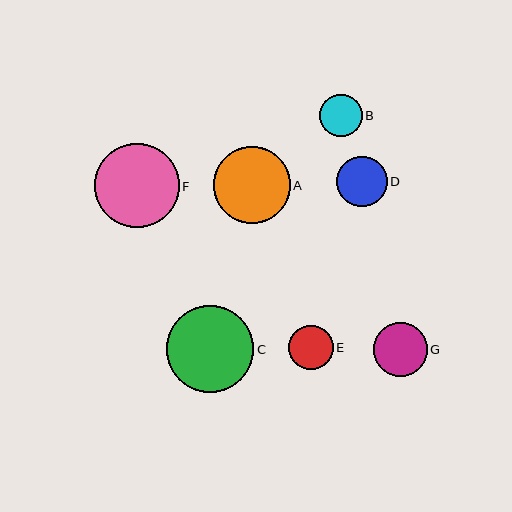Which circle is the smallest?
Circle B is the smallest with a size of approximately 42 pixels.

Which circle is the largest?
Circle C is the largest with a size of approximately 87 pixels.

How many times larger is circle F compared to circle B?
Circle F is approximately 2.0 times the size of circle B.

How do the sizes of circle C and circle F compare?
Circle C and circle F are approximately the same size.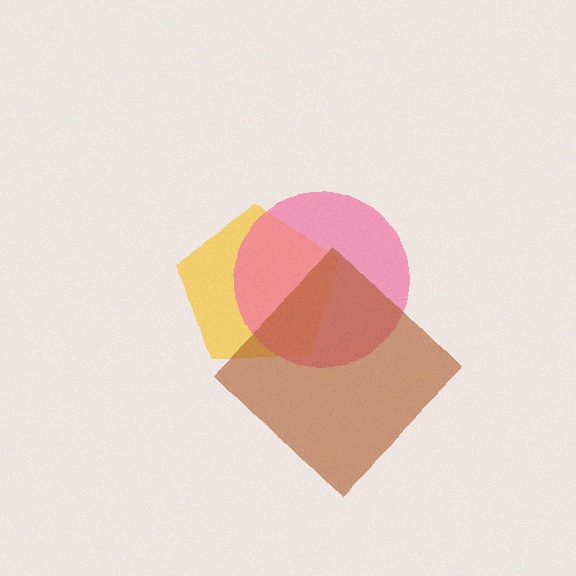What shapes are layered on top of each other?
The layered shapes are: a yellow pentagon, a pink circle, a brown diamond.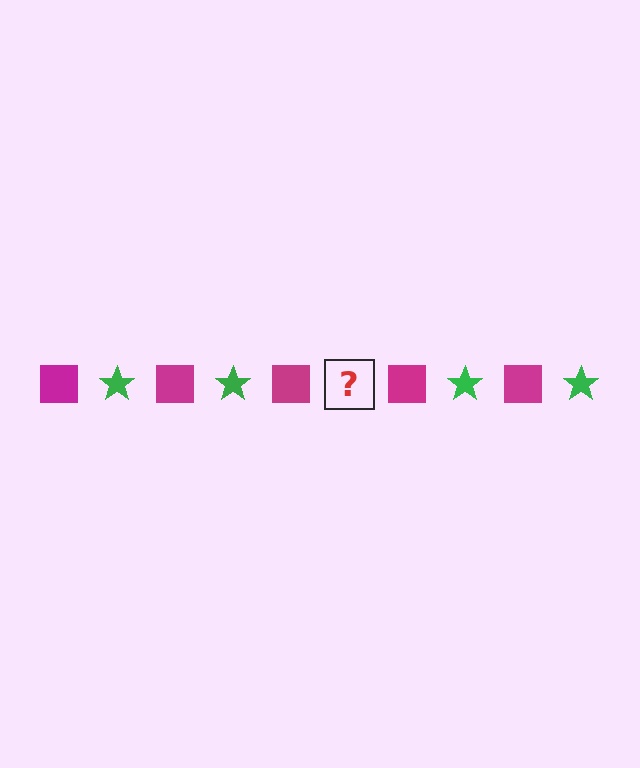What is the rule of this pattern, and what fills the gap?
The rule is that the pattern alternates between magenta square and green star. The gap should be filled with a green star.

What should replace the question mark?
The question mark should be replaced with a green star.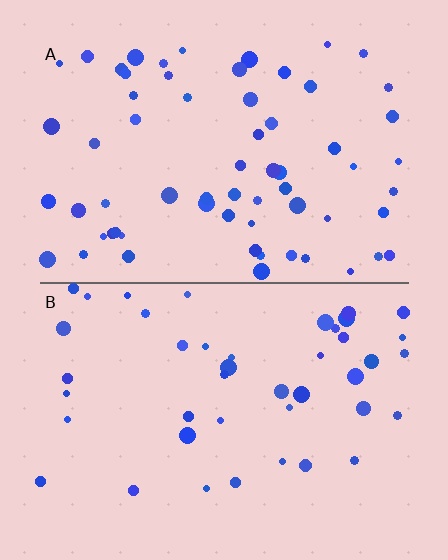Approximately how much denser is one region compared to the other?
Approximately 1.5× — region A over region B.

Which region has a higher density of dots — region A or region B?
A (the top).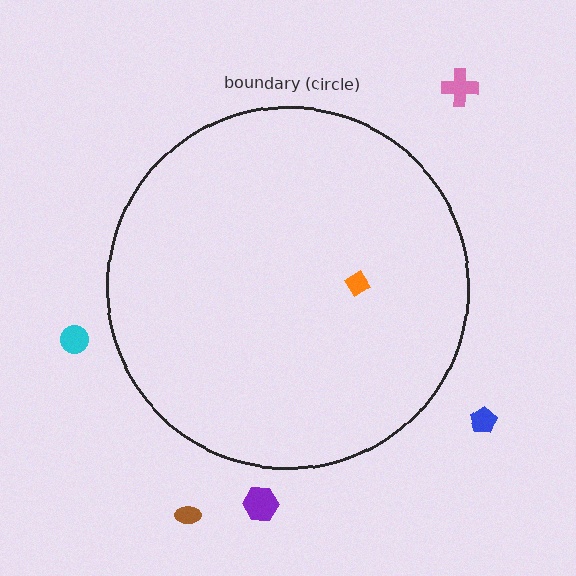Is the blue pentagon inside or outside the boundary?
Outside.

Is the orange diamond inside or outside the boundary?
Inside.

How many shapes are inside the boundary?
1 inside, 5 outside.